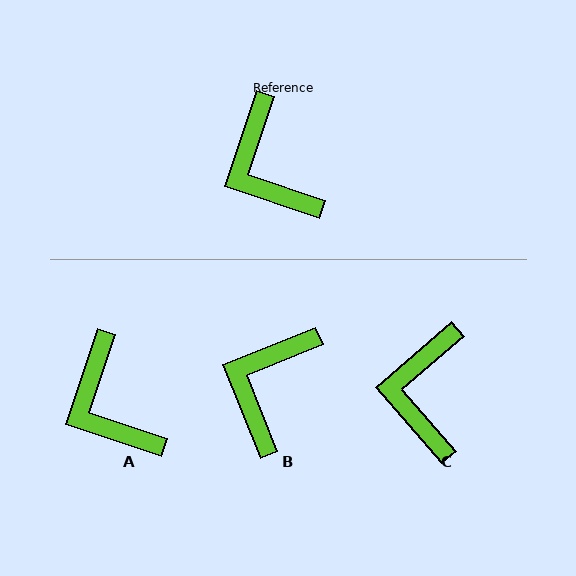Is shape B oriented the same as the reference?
No, it is off by about 50 degrees.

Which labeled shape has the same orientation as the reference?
A.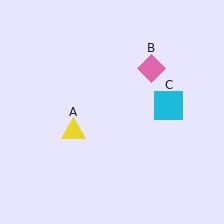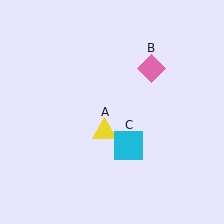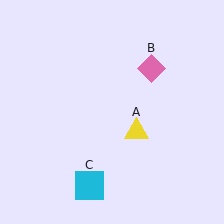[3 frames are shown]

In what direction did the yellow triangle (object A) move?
The yellow triangle (object A) moved right.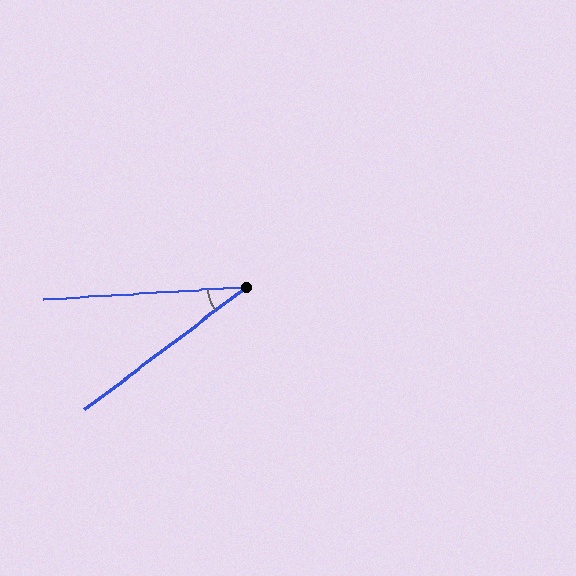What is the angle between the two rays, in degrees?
Approximately 34 degrees.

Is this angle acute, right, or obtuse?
It is acute.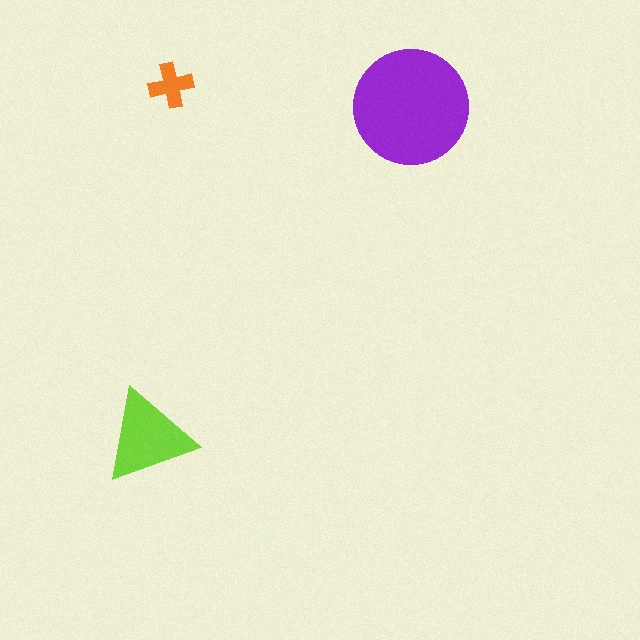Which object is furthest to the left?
The lime triangle is leftmost.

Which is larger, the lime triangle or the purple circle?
The purple circle.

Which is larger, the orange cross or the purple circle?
The purple circle.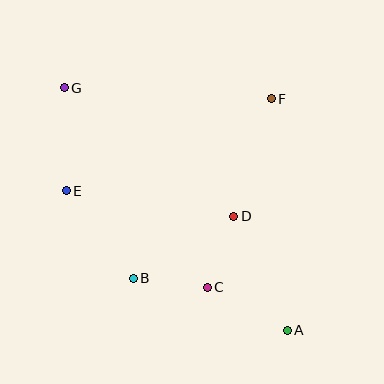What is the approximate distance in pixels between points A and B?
The distance between A and B is approximately 163 pixels.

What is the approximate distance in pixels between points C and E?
The distance between C and E is approximately 171 pixels.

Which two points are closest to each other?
Points B and C are closest to each other.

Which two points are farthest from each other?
Points A and G are farthest from each other.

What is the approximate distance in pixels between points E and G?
The distance between E and G is approximately 103 pixels.